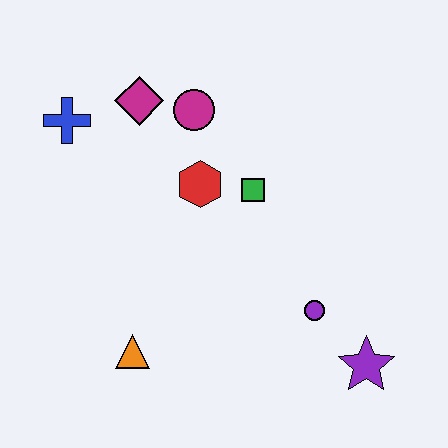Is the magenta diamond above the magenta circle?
Yes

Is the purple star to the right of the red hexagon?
Yes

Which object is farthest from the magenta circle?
The purple star is farthest from the magenta circle.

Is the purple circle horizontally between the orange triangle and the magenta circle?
No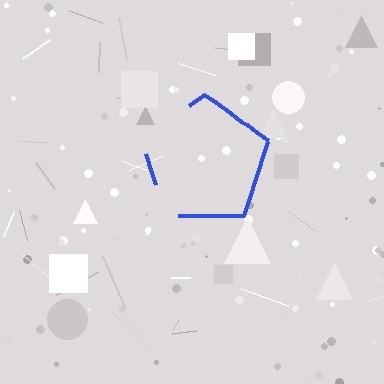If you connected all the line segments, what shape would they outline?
They would outline a pentagon.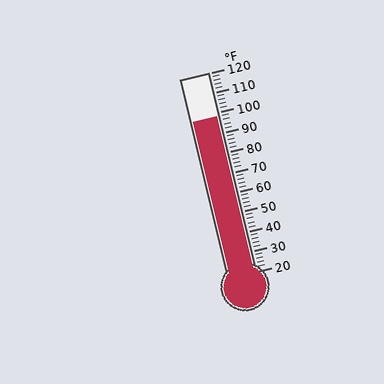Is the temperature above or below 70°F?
The temperature is above 70°F.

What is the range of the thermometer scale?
The thermometer scale ranges from 20°F to 120°F.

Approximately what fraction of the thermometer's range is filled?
The thermometer is filled to approximately 80% of its range.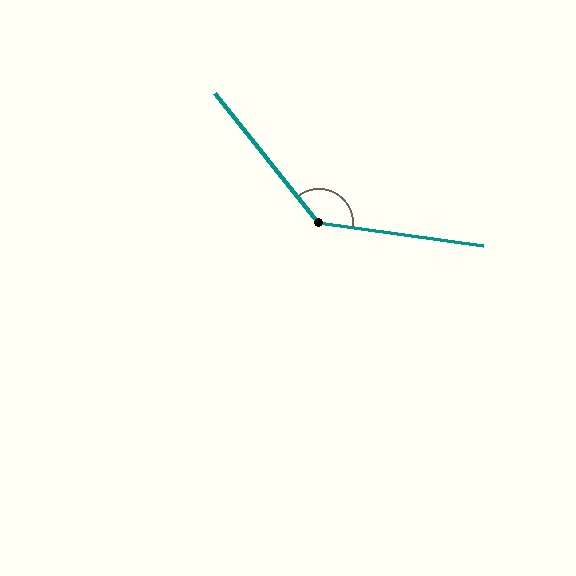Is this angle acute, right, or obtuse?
It is obtuse.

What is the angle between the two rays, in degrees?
Approximately 137 degrees.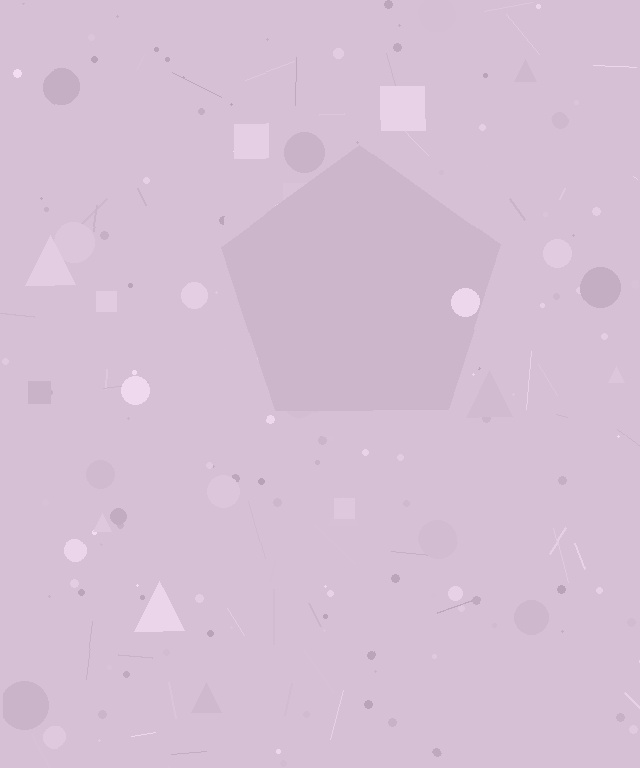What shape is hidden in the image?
A pentagon is hidden in the image.